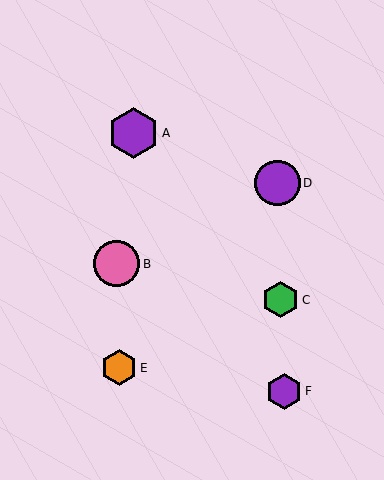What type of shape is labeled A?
Shape A is a purple hexagon.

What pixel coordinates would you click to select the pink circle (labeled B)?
Click at (117, 264) to select the pink circle B.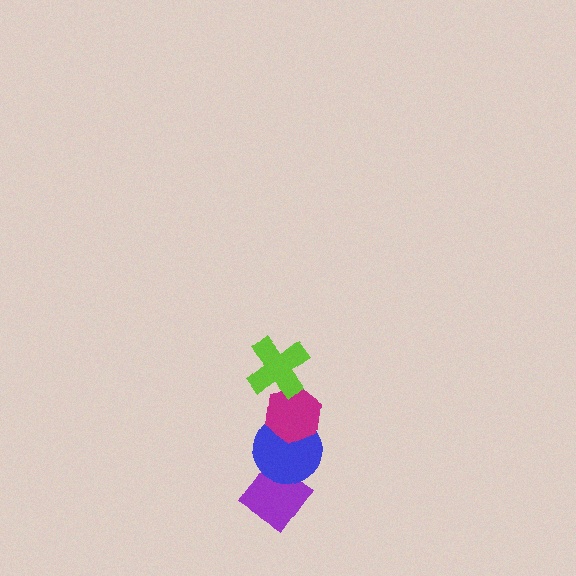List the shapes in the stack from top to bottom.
From top to bottom: the lime cross, the magenta hexagon, the blue circle, the purple diamond.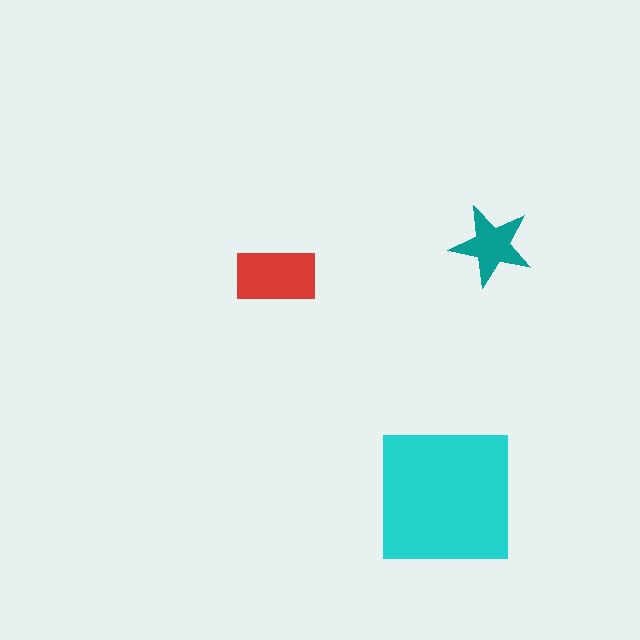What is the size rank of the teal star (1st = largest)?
3rd.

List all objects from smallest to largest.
The teal star, the red rectangle, the cyan square.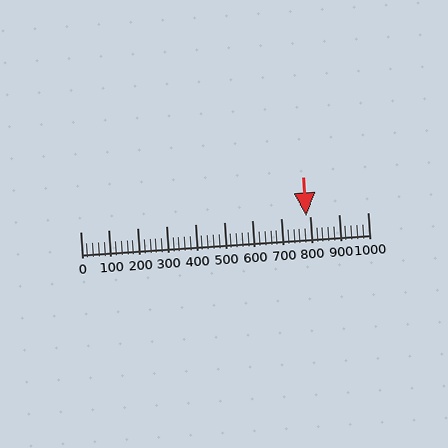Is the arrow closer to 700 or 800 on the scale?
The arrow is closer to 800.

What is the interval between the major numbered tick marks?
The major tick marks are spaced 100 units apart.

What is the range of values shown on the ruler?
The ruler shows values from 0 to 1000.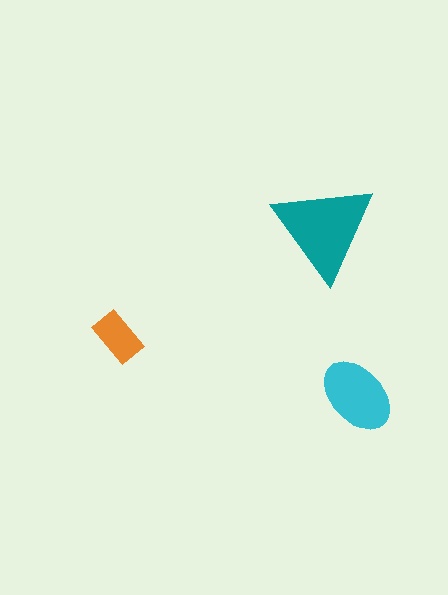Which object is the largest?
The teal triangle.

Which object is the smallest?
The orange rectangle.